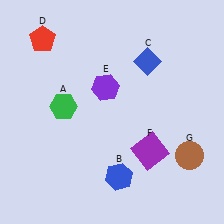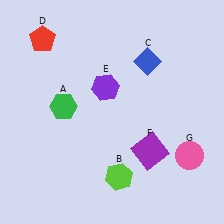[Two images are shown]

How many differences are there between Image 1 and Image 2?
There are 2 differences between the two images.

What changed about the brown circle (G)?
In Image 1, G is brown. In Image 2, it changed to pink.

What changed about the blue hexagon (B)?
In Image 1, B is blue. In Image 2, it changed to lime.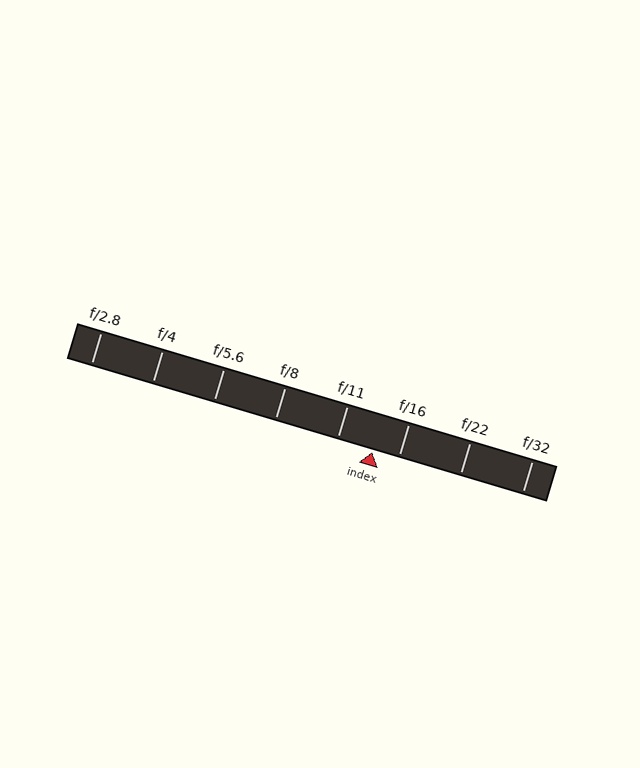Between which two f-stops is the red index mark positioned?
The index mark is between f/11 and f/16.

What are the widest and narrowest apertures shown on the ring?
The widest aperture shown is f/2.8 and the narrowest is f/32.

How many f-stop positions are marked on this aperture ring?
There are 8 f-stop positions marked.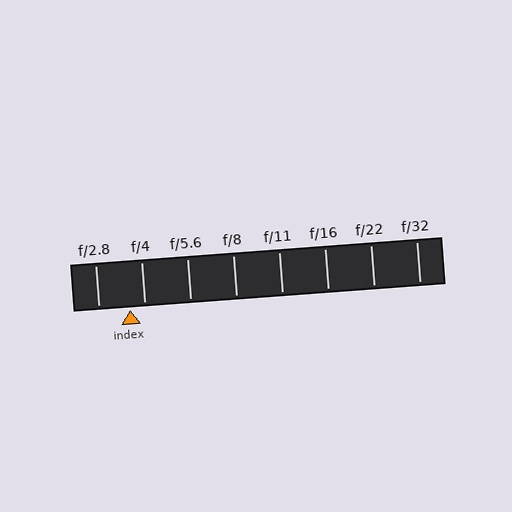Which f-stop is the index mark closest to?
The index mark is closest to f/4.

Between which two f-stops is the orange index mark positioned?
The index mark is between f/2.8 and f/4.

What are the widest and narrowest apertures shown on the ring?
The widest aperture shown is f/2.8 and the narrowest is f/32.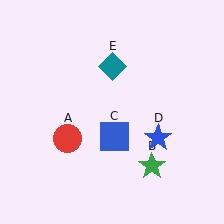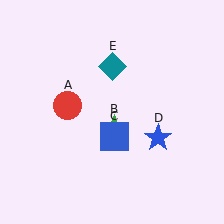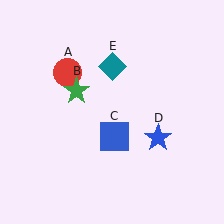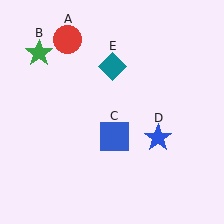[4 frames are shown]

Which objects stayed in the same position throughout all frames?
Blue square (object C) and blue star (object D) and teal diamond (object E) remained stationary.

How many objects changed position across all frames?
2 objects changed position: red circle (object A), green star (object B).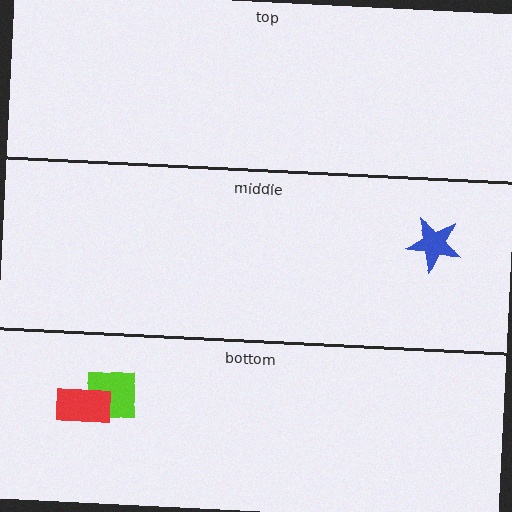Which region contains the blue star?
The middle region.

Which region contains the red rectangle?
The bottom region.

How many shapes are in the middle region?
1.